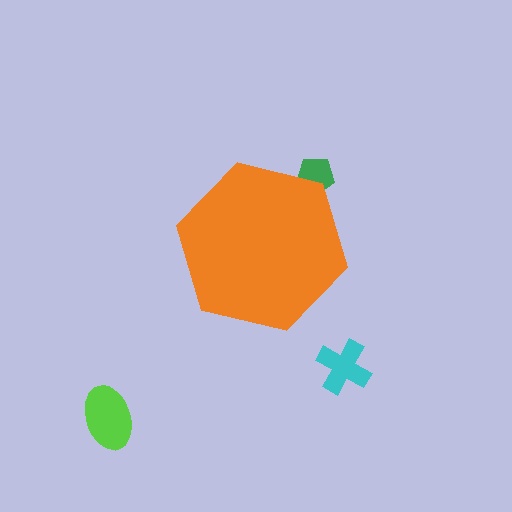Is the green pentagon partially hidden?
Yes, the green pentagon is partially hidden behind the orange hexagon.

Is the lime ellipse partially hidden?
No, the lime ellipse is fully visible.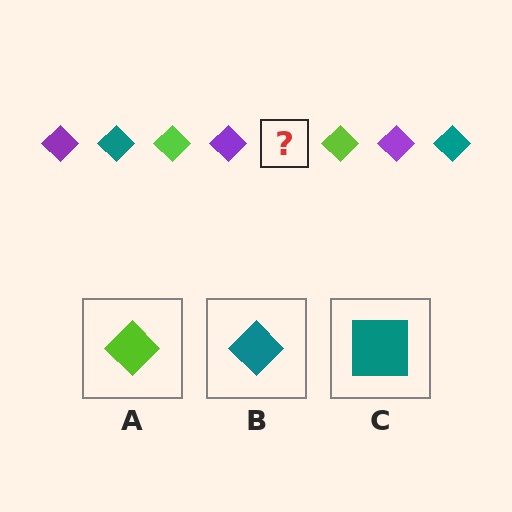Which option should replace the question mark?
Option B.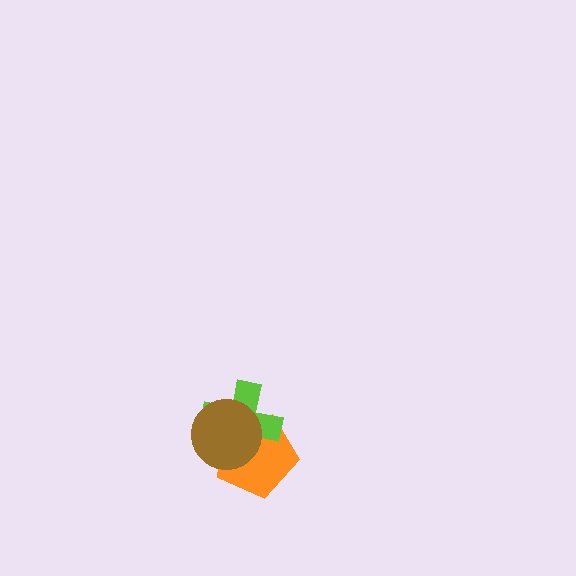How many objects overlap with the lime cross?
2 objects overlap with the lime cross.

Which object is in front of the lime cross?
The brown circle is in front of the lime cross.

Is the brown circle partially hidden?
No, no other shape covers it.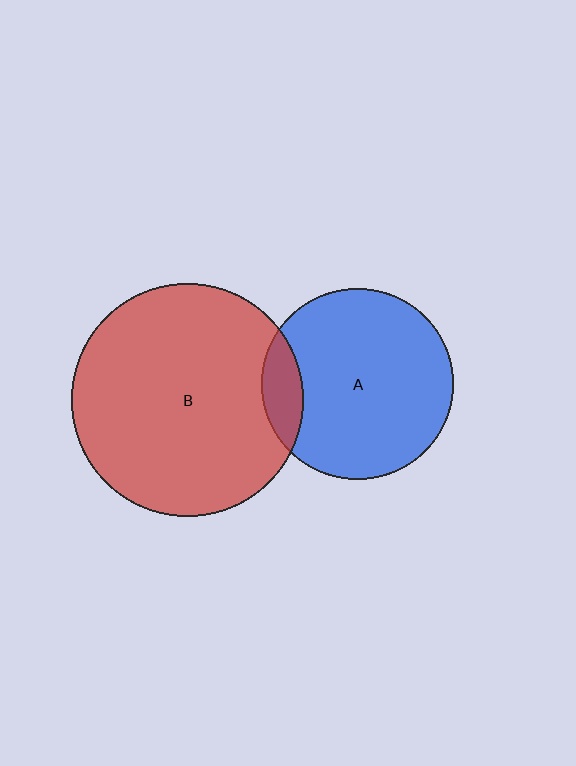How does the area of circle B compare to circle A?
Approximately 1.5 times.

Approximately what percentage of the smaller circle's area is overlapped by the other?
Approximately 10%.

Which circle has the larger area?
Circle B (red).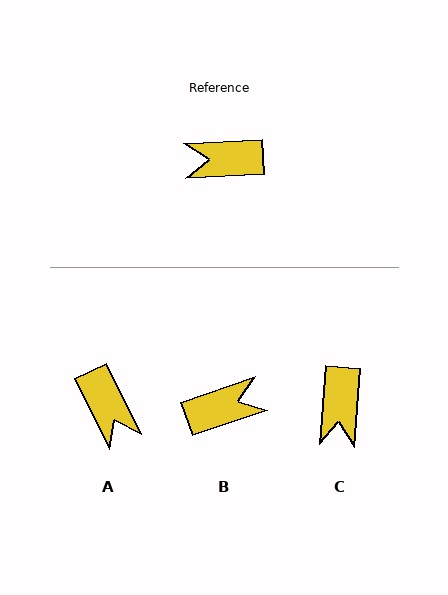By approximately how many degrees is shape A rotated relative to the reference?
Approximately 113 degrees counter-clockwise.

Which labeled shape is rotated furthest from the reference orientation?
B, about 164 degrees away.